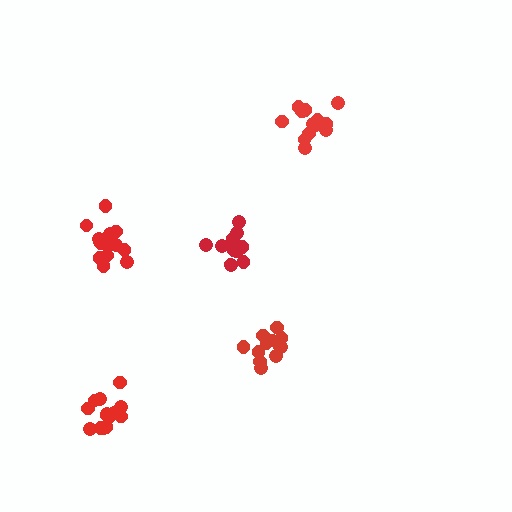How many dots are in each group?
Group 1: 13 dots, Group 2: 12 dots, Group 3: 14 dots, Group 4: 15 dots, Group 5: 12 dots (66 total).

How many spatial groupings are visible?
There are 5 spatial groupings.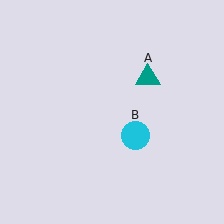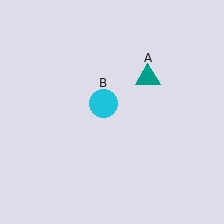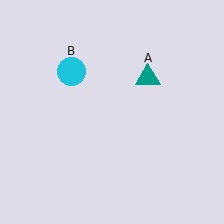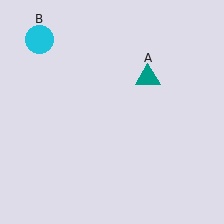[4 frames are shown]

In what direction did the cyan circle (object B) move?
The cyan circle (object B) moved up and to the left.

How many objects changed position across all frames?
1 object changed position: cyan circle (object B).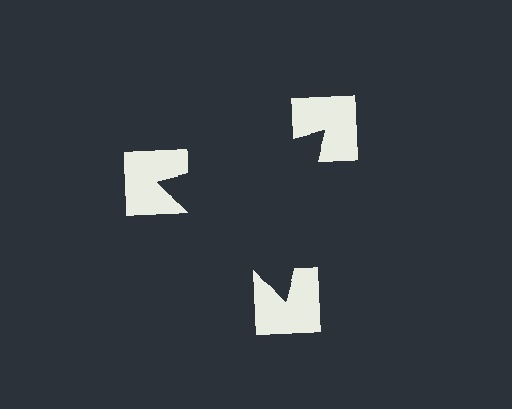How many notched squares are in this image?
There are 3 — one at each vertex of the illusory triangle.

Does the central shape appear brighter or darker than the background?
It typically appears slightly darker than the background, even though no actual brightness change is drawn.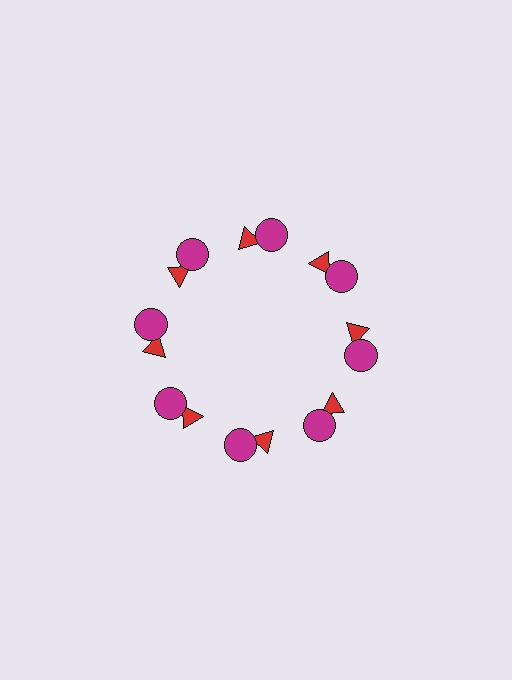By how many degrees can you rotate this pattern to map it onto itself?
The pattern maps onto itself every 45 degrees of rotation.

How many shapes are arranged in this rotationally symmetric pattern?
There are 16 shapes, arranged in 8 groups of 2.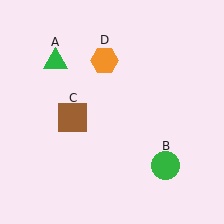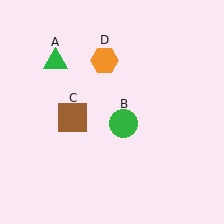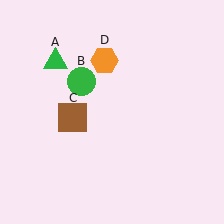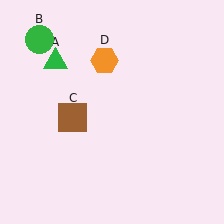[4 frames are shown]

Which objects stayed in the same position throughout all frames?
Green triangle (object A) and brown square (object C) and orange hexagon (object D) remained stationary.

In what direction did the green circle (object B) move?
The green circle (object B) moved up and to the left.